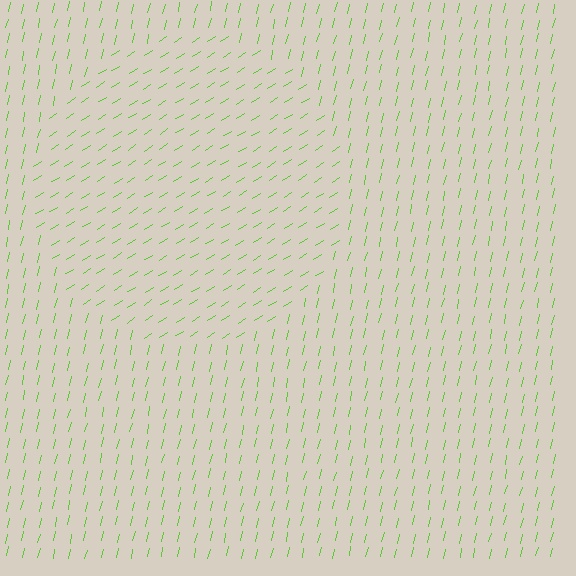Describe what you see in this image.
The image is filled with small lime line segments. A circle region in the image has lines oriented differently from the surrounding lines, creating a visible texture boundary.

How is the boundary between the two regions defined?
The boundary is defined purely by a change in line orientation (approximately 45 degrees difference). All lines are the same color and thickness.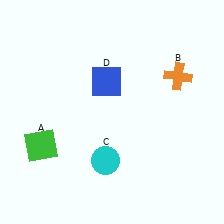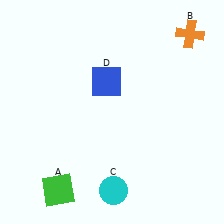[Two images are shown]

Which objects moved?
The objects that moved are: the green square (A), the orange cross (B), the cyan circle (C).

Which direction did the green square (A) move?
The green square (A) moved down.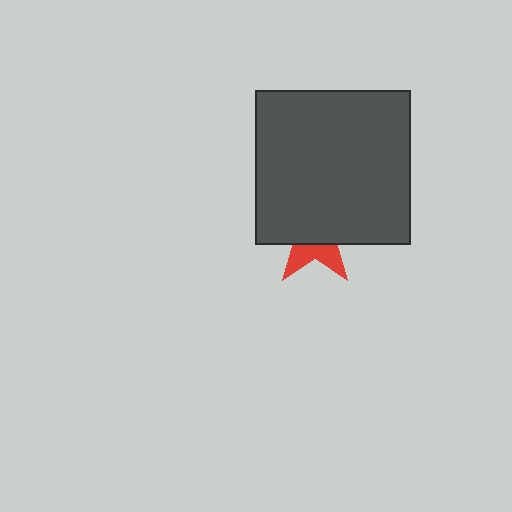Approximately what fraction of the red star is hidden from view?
Roughly 67% of the red star is hidden behind the dark gray square.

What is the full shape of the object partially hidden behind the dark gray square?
The partially hidden object is a red star.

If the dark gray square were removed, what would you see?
You would see the complete red star.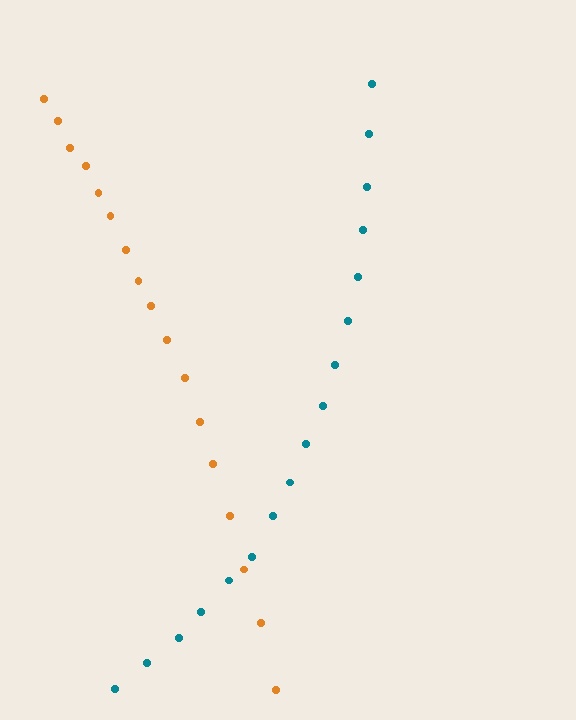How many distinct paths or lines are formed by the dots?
There are 2 distinct paths.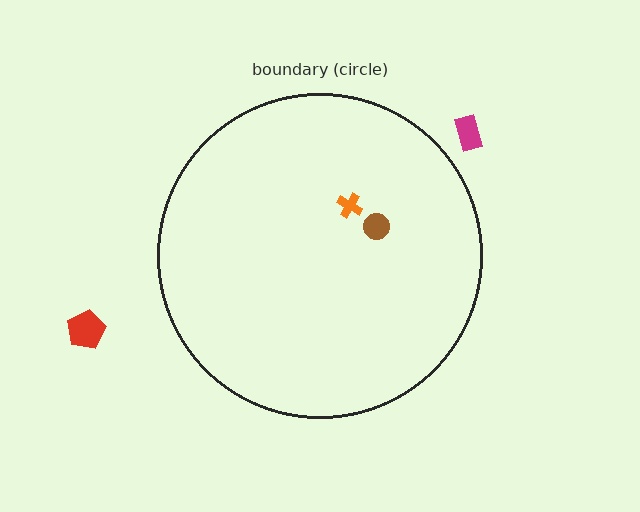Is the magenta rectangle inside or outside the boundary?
Outside.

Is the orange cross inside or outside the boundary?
Inside.